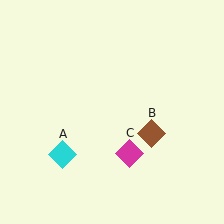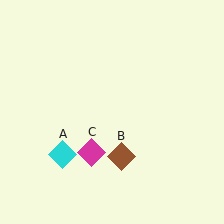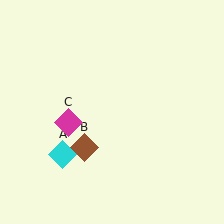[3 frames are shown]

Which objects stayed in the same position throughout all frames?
Cyan diamond (object A) remained stationary.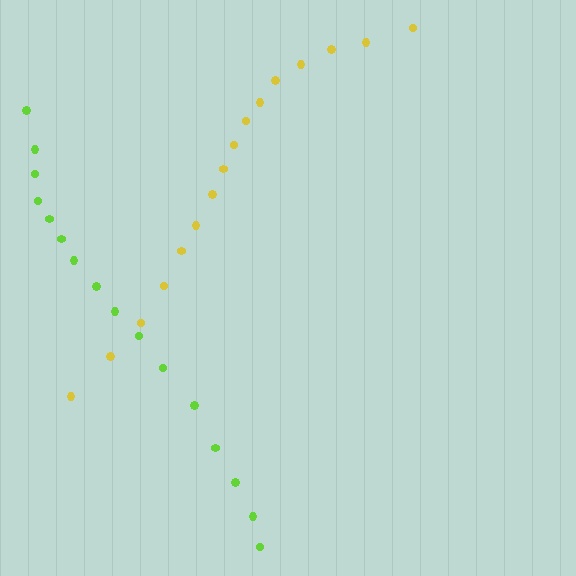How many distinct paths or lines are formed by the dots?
There are 2 distinct paths.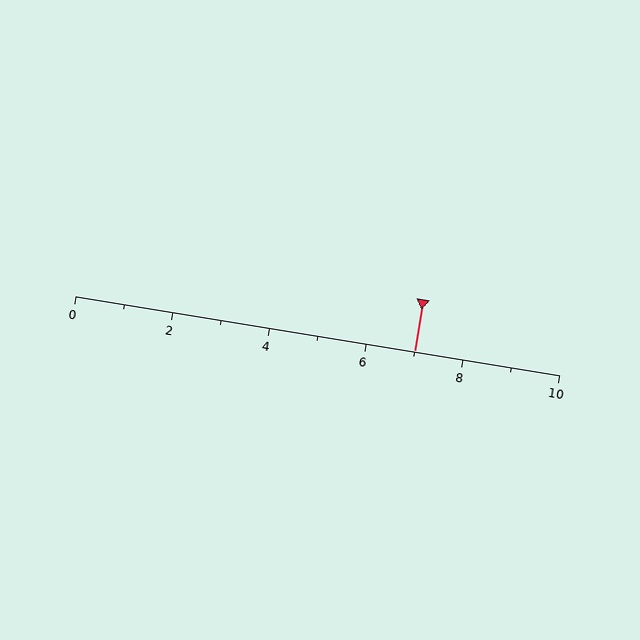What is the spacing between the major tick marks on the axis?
The major ticks are spaced 2 apart.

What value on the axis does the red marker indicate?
The marker indicates approximately 7.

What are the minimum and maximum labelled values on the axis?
The axis runs from 0 to 10.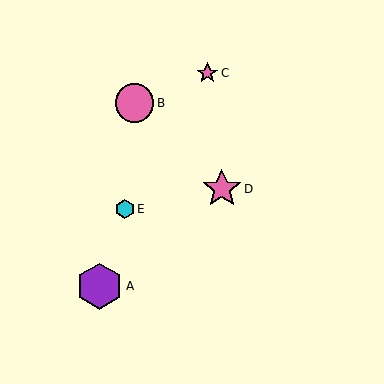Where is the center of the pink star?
The center of the pink star is at (222, 189).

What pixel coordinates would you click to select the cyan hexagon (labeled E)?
Click at (125, 209) to select the cyan hexagon E.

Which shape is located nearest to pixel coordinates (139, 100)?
The pink circle (labeled B) at (134, 103) is nearest to that location.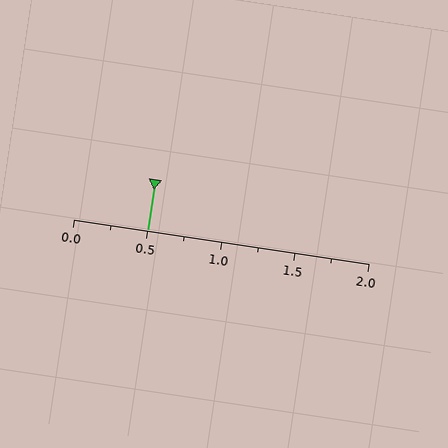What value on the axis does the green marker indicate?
The marker indicates approximately 0.5.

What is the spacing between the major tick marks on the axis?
The major ticks are spaced 0.5 apart.